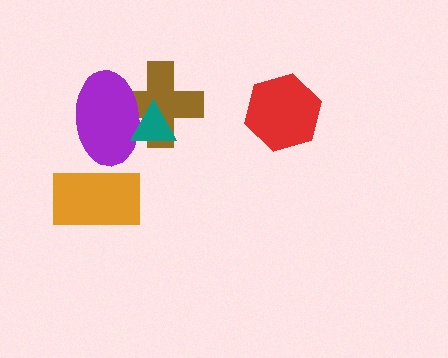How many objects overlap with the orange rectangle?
1 object overlaps with the orange rectangle.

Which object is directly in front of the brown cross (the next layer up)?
The purple ellipse is directly in front of the brown cross.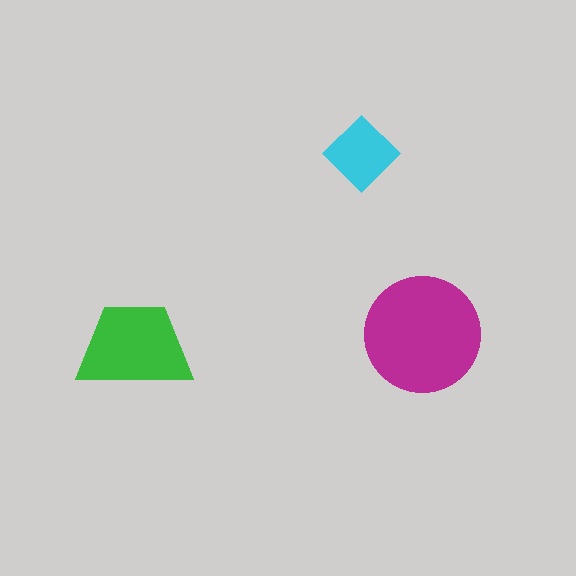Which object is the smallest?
The cyan diamond.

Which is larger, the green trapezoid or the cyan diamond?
The green trapezoid.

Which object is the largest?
The magenta circle.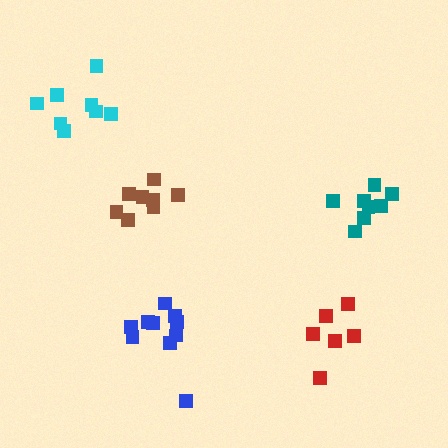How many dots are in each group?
Group 1: 8 dots, Group 2: 10 dots, Group 3: 8 dots, Group 4: 8 dots, Group 5: 6 dots (40 total).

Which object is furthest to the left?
The cyan cluster is leftmost.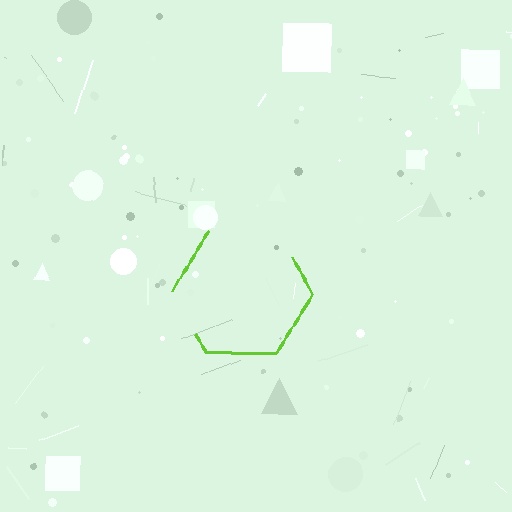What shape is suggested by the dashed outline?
The dashed outline suggests a hexagon.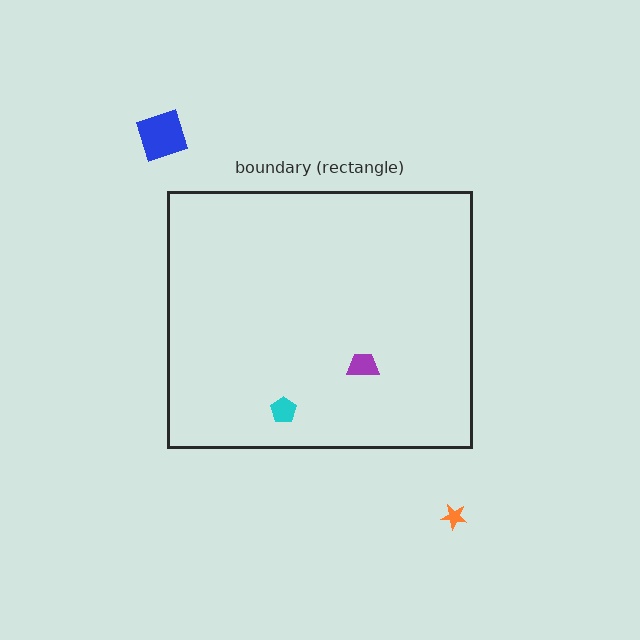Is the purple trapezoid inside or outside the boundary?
Inside.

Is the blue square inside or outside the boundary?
Outside.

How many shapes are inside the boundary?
2 inside, 2 outside.